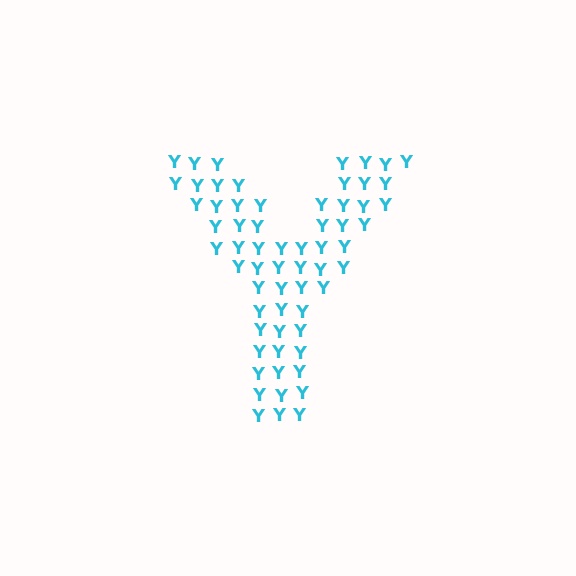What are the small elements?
The small elements are letter Y's.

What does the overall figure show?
The overall figure shows the letter Y.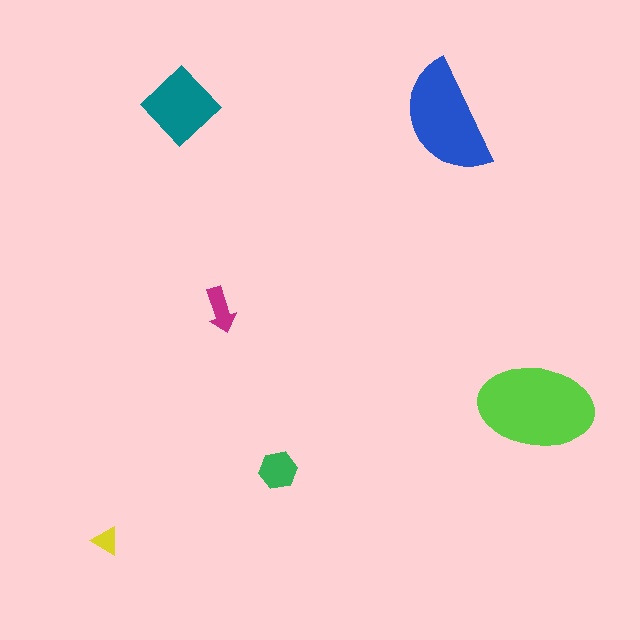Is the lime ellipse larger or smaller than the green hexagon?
Larger.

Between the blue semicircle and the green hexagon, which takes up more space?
The blue semicircle.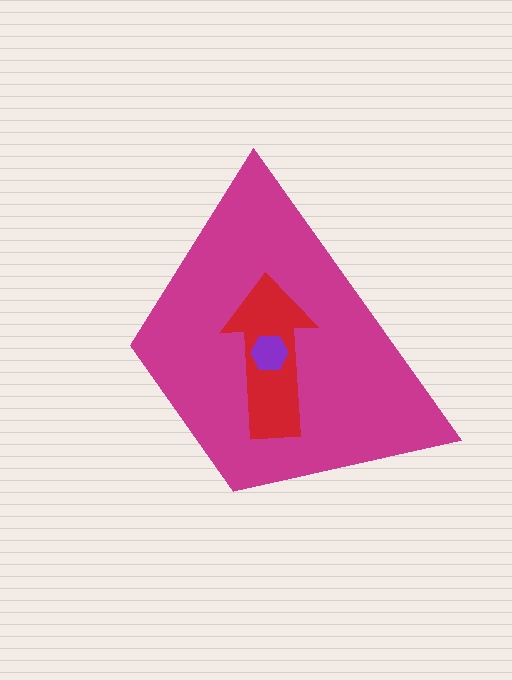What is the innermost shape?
The purple hexagon.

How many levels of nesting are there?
3.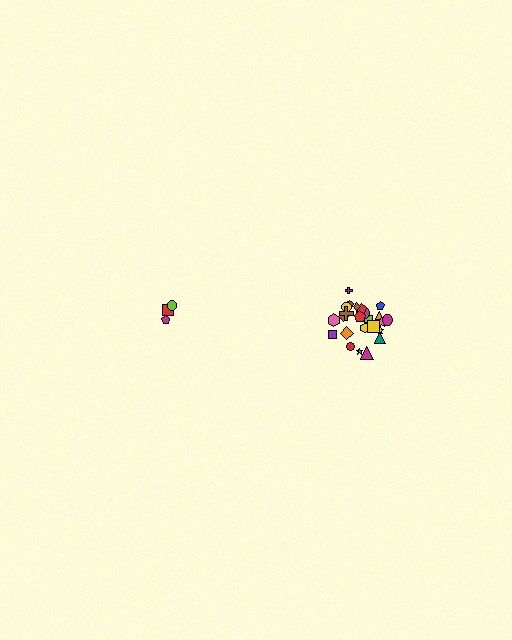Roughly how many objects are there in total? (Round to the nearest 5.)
Roughly 30 objects in total.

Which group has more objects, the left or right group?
The right group.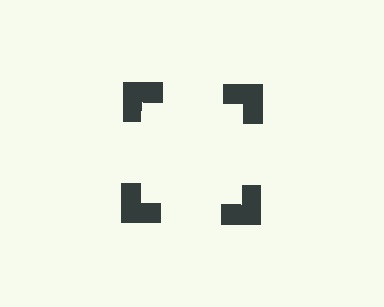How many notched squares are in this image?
There are 4 — one at each vertex of the illusory square.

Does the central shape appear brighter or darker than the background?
It typically appears slightly brighter than the background, even though no actual brightness change is drawn.